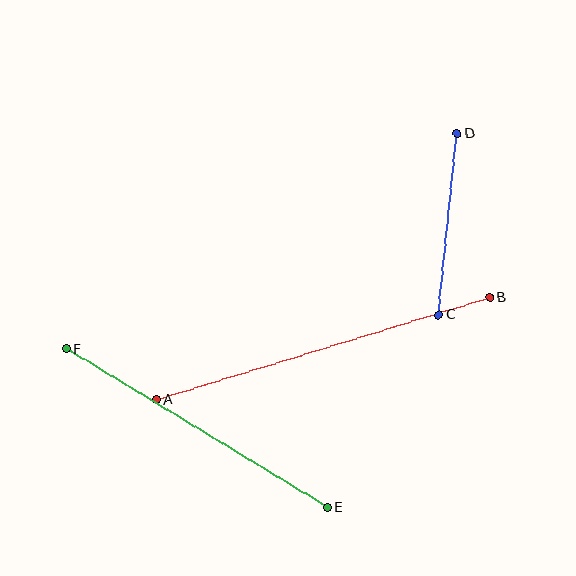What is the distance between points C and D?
The distance is approximately 183 pixels.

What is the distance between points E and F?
The distance is approximately 306 pixels.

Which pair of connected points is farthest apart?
Points A and B are farthest apart.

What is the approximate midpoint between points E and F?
The midpoint is at approximately (197, 428) pixels.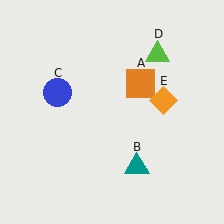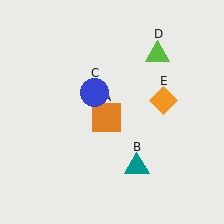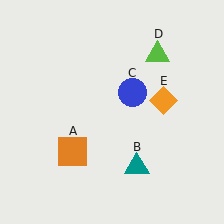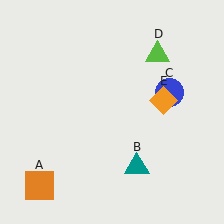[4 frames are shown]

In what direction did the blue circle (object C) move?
The blue circle (object C) moved right.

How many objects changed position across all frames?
2 objects changed position: orange square (object A), blue circle (object C).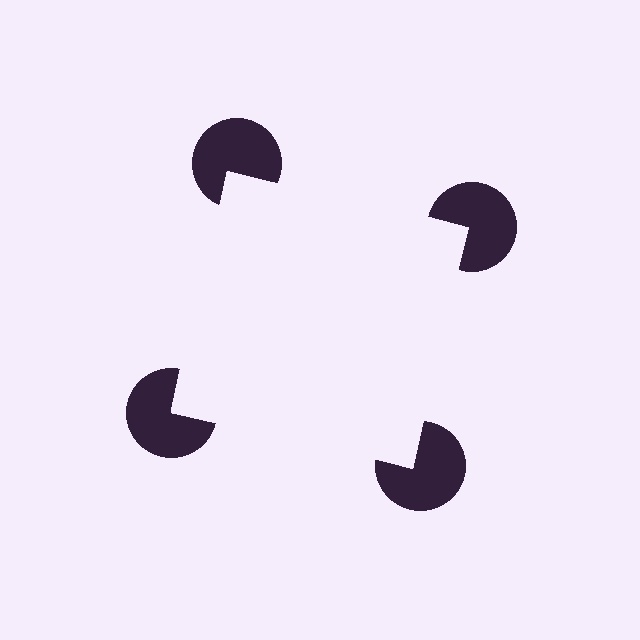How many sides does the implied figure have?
4 sides.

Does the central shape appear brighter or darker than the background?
It typically appears slightly brighter than the background, even though no actual brightness change is drawn.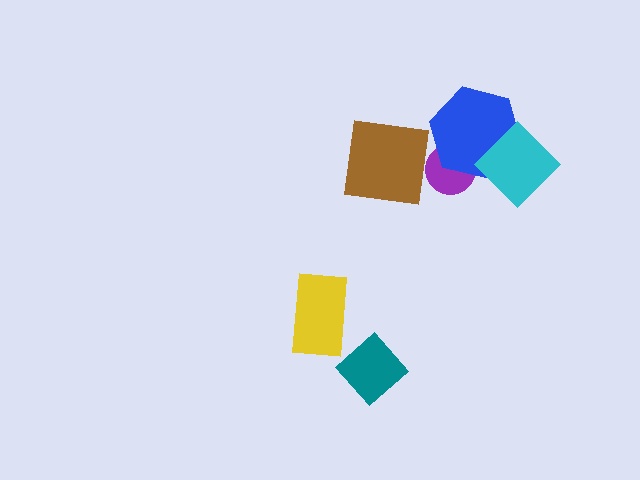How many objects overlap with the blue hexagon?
2 objects overlap with the blue hexagon.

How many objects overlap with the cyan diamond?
1 object overlaps with the cyan diamond.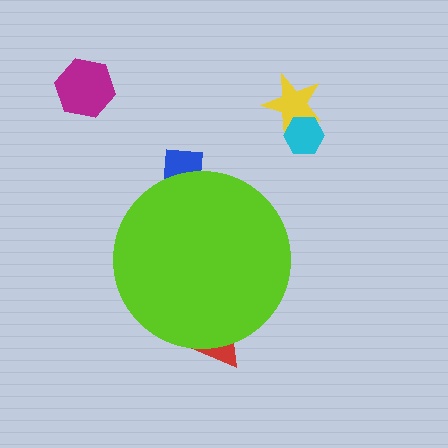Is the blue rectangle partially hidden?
Yes, the blue rectangle is partially hidden behind the lime circle.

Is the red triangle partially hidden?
Yes, the red triangle is partially hidden behind the lime circle.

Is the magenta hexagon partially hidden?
No, the magenta hexagon is fully visible.